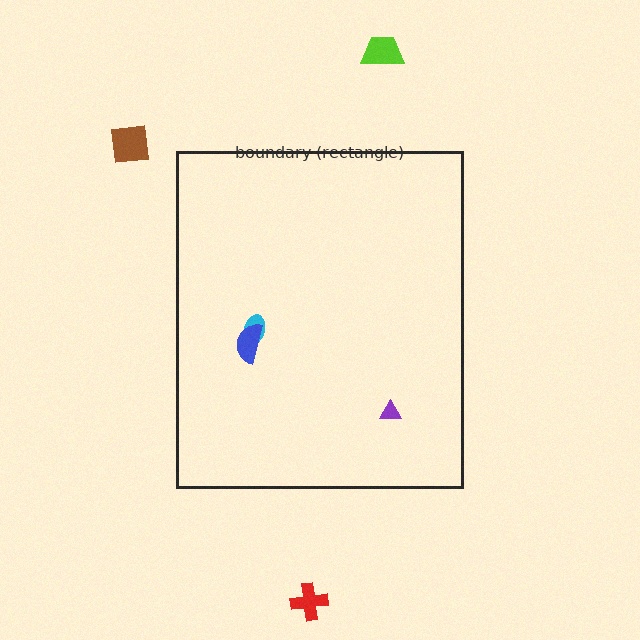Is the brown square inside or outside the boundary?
Outside.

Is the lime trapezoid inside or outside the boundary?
Outside.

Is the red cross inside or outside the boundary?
Outside.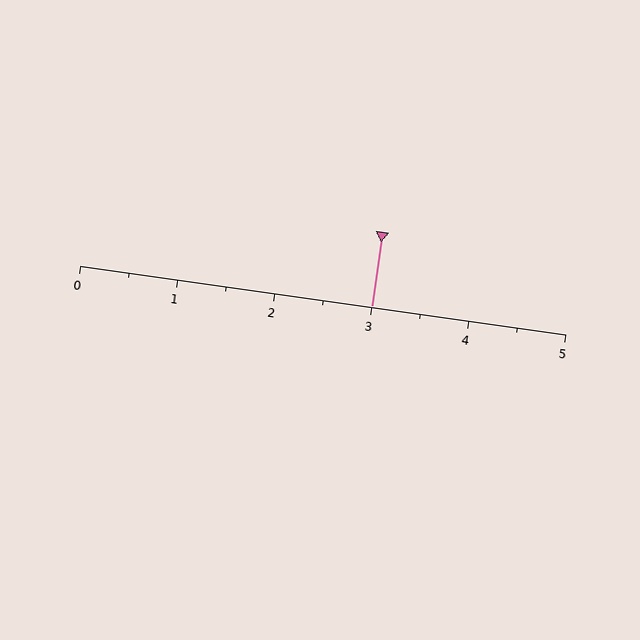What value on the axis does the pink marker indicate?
The marker indicates approximately 3.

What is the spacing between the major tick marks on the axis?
The major ticks are spaced 1 apart.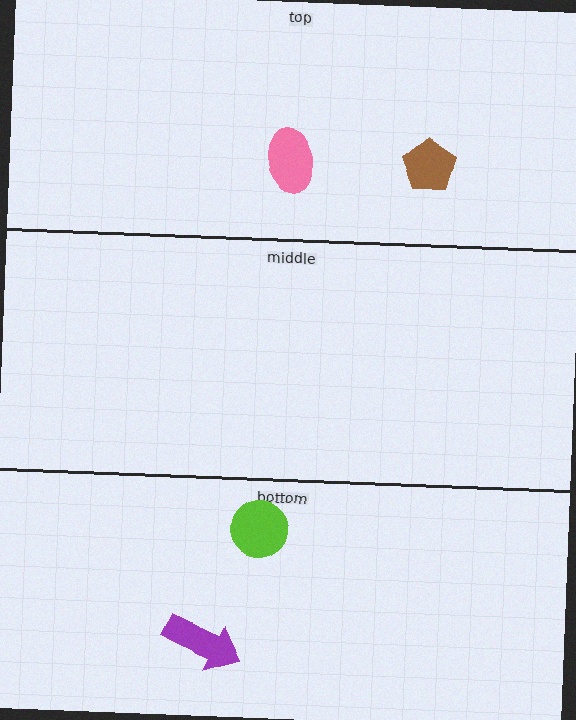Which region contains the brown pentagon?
The top region.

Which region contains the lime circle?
The bottom region.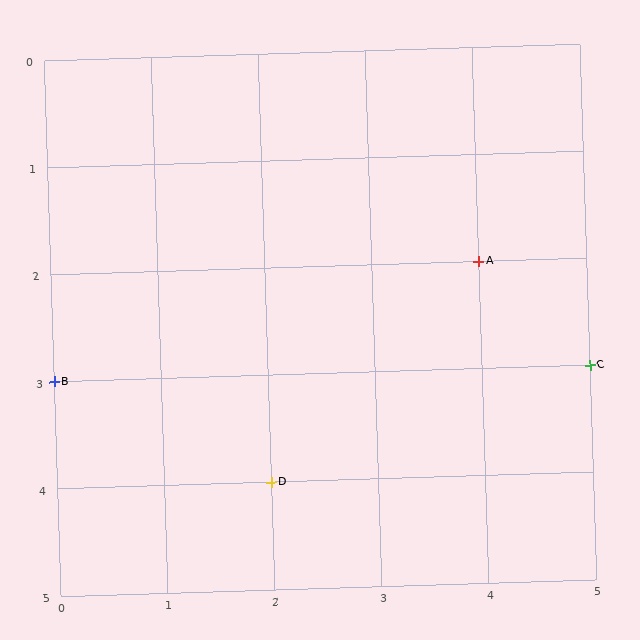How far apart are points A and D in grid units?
Points A and D are 2 columns and 2 rows apart (about 2.8 grid units diagonally).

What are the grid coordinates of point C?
Point C is at grid coordinates (5, 3).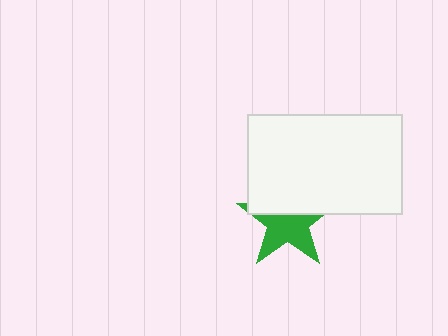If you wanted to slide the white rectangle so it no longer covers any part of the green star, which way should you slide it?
Slide it up — that is the most direct way to separate the two shapes.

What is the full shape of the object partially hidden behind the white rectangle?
The partially hidden object is a green star.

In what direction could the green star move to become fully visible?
The green star could move down. That would shift it out from behind the white rectangle entirely.